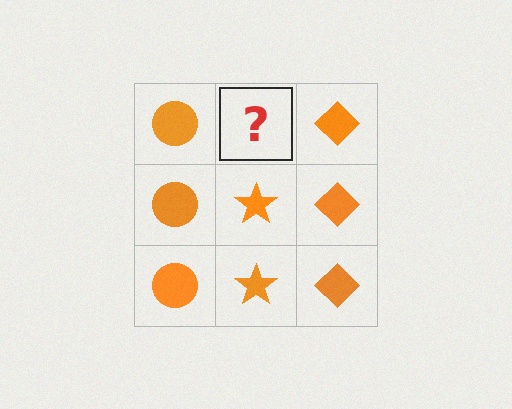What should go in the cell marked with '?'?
The missing cell should contain an orange star.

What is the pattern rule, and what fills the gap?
The rule is that each column has a consistent shape. The gap should be filled with an orange star.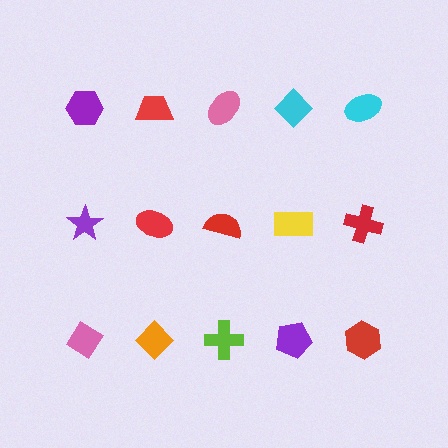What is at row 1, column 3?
A pink ellipse.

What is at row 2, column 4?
A yellow rectangle.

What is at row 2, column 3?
A red semicircle.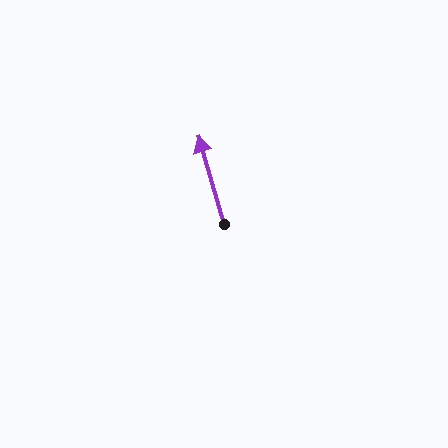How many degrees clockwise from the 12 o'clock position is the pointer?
Approximately 344 degrees.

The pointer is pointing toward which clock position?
Roughly 11 o'clock.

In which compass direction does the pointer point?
North.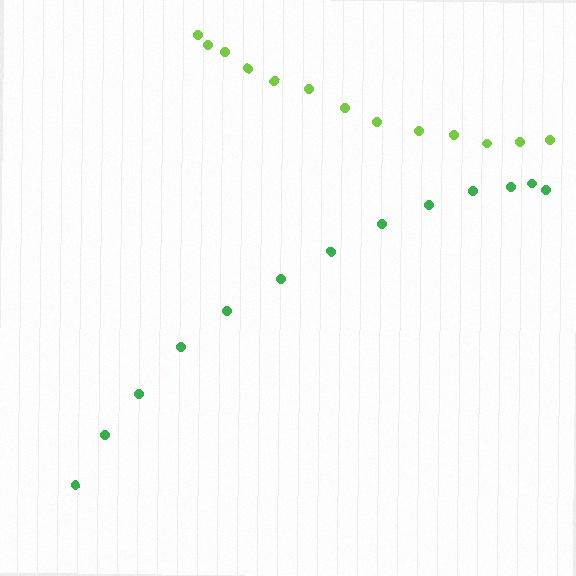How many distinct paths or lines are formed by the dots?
There are 2 distinct paths.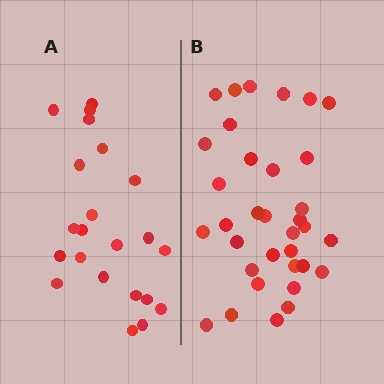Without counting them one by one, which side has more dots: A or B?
Region B (the right region) has more dots.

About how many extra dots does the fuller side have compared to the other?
Region B has roughly 12 or so more dots than region A.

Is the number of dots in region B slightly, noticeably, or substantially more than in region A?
Region B has substantially more. The ratio is roughly 1.5 to 1.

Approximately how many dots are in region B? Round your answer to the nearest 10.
About 30 dots. (The exact count is 34, which rounds to 30.)